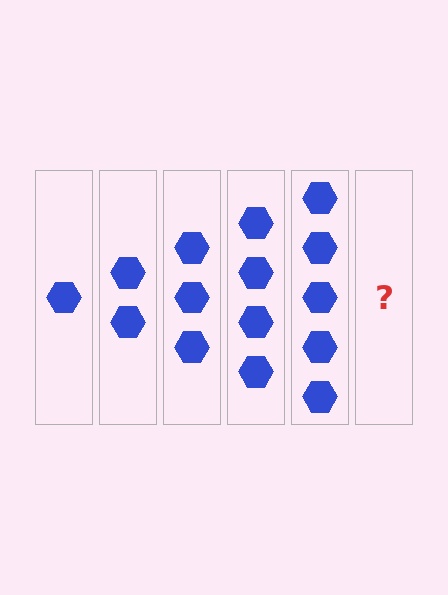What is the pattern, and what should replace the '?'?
The pattern is that each step adds one more hexagon. The '?' should be 6 hexagons.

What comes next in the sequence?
The next element should be 6 hexagons.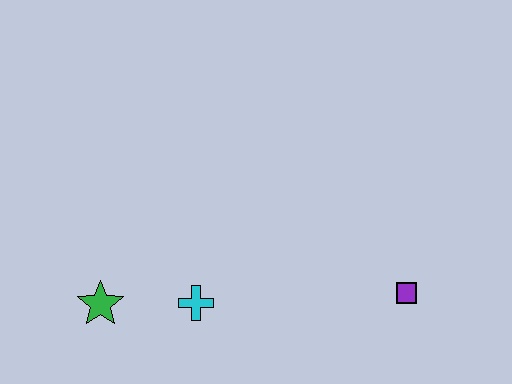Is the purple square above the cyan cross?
Yes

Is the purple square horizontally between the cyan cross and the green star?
No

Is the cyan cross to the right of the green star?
Yes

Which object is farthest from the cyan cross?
The purple square is farthest from the cyan cross.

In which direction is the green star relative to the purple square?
The green star is to the left of the purple square.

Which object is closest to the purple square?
The cyan cross is closest to the purple square.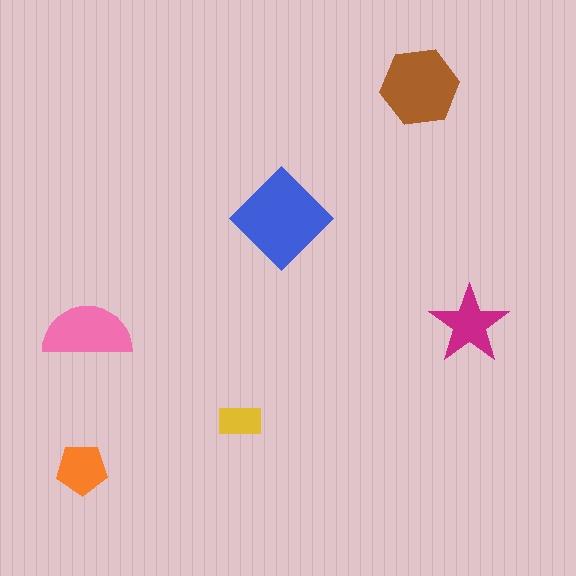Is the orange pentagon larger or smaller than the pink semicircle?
Smaller.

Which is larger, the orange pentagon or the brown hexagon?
The brown hexagon.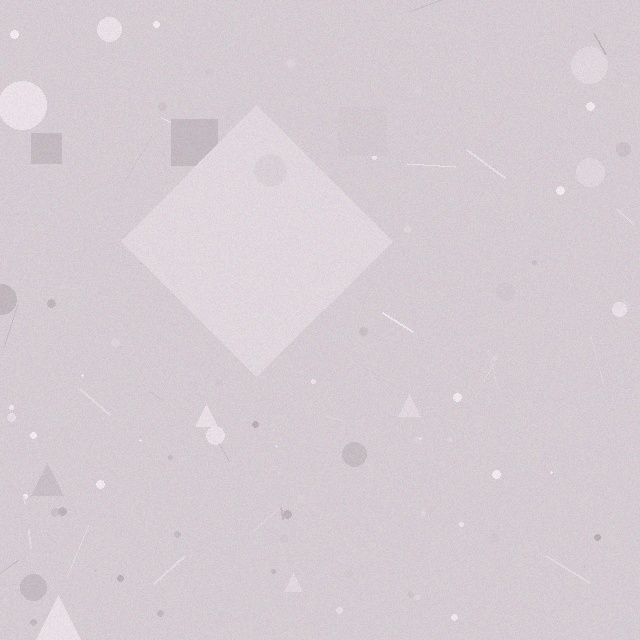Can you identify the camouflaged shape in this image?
The camouflaged shape is a diamond.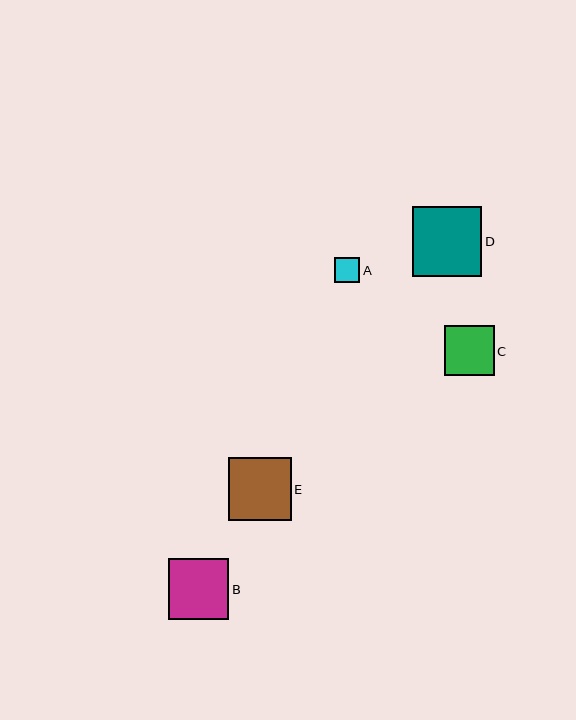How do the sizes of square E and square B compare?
Square E and square B are approximately the same size.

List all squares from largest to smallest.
From largest to smallest: D, E, B, C, A.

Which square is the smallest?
Square A is the smallest with a size of approximately 25 pixels.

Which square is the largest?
Square D is the largest with a size of approximately 69 pixels.